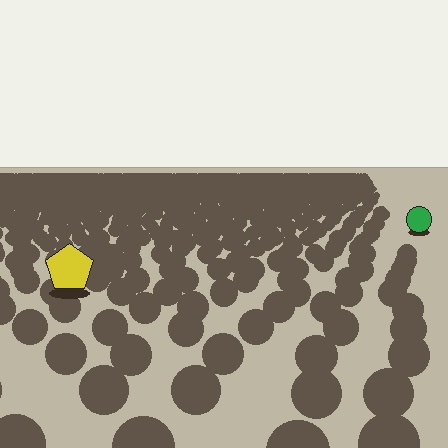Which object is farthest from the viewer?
The green circle is farthest from the viewer. It appears smaller and the ground texture around it is denser.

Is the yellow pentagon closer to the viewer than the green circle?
Yes. The yellow pentagon is closer — you can tell from the texture gradient: the ground texture is coarser near it.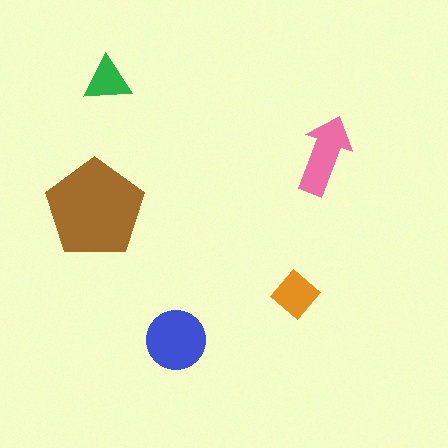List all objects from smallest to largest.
The green triangle, the orange diamond, the pink arrow, the blue circle, the brown pentagon.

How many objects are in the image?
There are 5 objects in the image.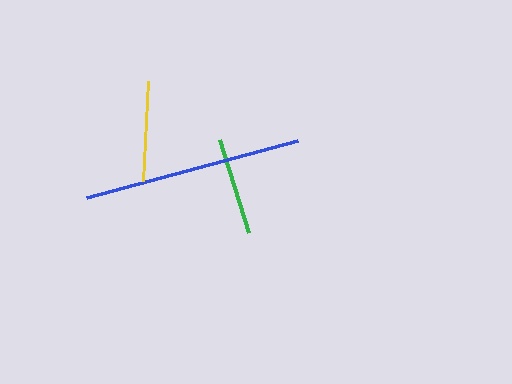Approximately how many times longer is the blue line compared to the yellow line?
The blue line is approximately 2.2 times the length of the yellow line.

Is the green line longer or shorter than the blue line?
The blue line is longer than the green line.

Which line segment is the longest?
The blue line is the longest at approximately 219 pixels.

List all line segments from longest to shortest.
From longest to shortest: blue, yellow, green.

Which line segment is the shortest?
The green line is the shortest at approximately 98 pixels.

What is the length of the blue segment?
The blue segment is approximately 219 pixels long.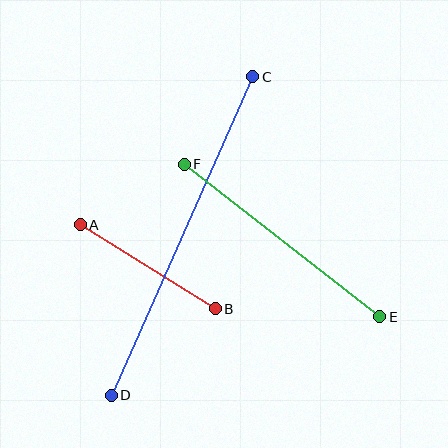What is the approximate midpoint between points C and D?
The midpoint is at approximately (182, 236) pixels.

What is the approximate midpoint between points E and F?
The midpoint is at approximately (282, 241) pixels.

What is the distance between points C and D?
The distance is approximately 349 pixels.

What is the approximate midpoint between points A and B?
The midpoint is at approximately (148, 267) pixels.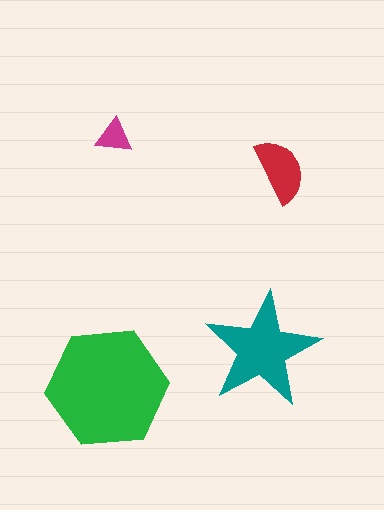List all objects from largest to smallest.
The green hexagon, the teal star, the red semicircle, the magenta triangle.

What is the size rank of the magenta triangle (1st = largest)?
4th.